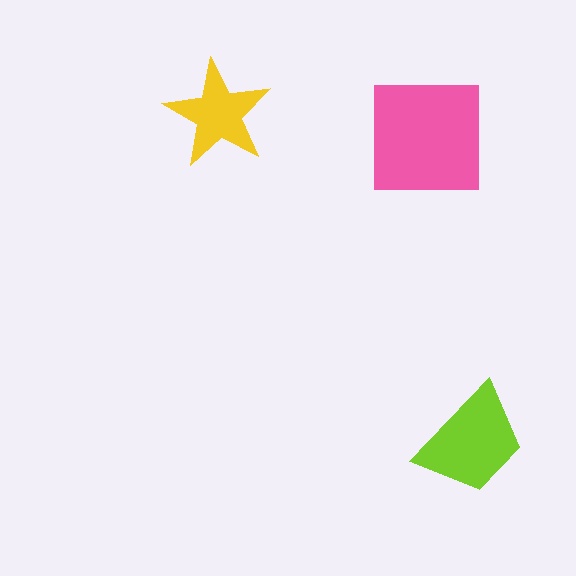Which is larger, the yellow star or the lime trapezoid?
The lime trapezoid.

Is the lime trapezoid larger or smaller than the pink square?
Smaller.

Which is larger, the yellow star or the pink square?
The pink square.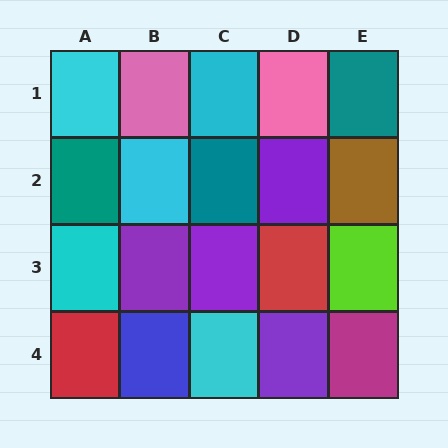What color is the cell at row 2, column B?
Cyan.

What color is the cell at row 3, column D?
Red.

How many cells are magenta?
1 cell is magenta.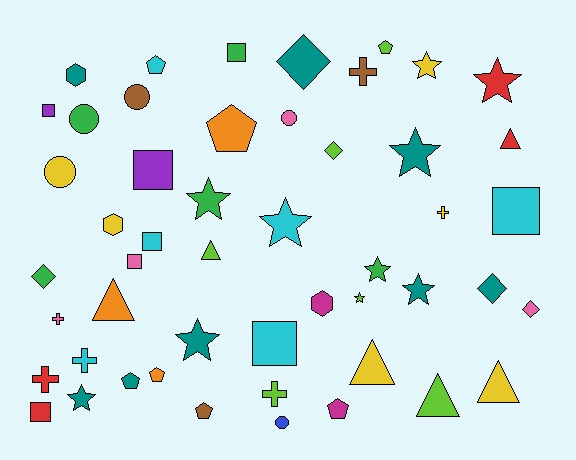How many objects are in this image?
There are 50 objects.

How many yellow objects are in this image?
There are 6 yellow objects.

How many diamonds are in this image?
There are 5 diamonds.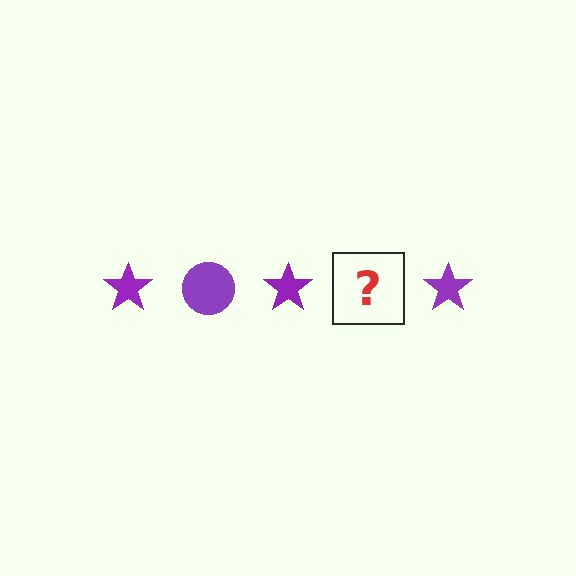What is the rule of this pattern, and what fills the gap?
The rule is that the pattern cycles through star, circle shapes in purple. The gap should be filled with a purple circle.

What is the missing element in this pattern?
The missing element is a purple circle.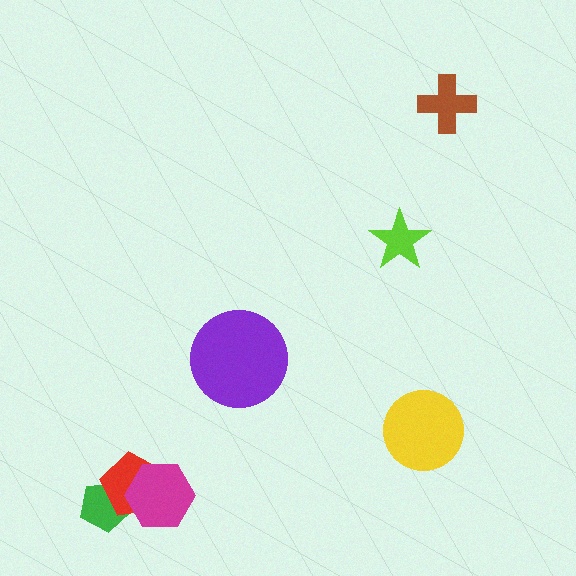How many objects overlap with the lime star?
0 objects overlap with the lime star.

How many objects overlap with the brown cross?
0 objects overlap with the brown cross.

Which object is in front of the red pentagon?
The magenta hexagon is in front of the red pentagon.